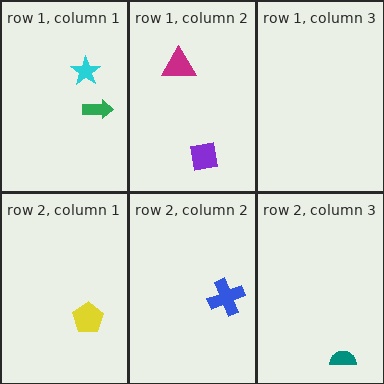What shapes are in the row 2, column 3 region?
The teal semicircle.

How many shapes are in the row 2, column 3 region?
1.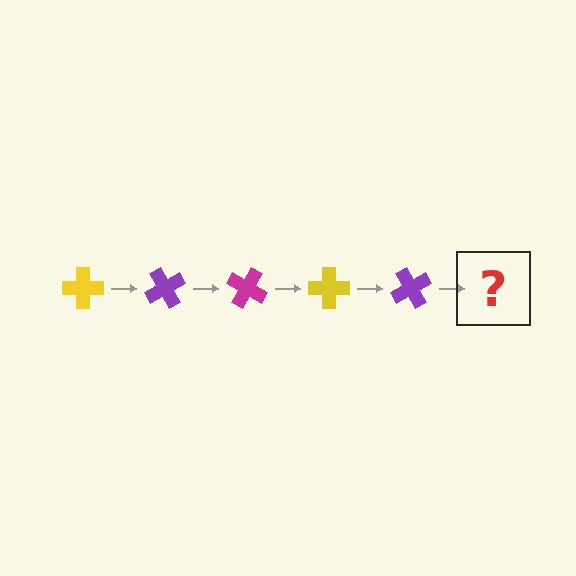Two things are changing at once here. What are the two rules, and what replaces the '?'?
The two rules are that it rotates 60 degrees each step and the color cycles through yellow, purple, and magenta. The '?' should be a magenta cross, rotated 300 degrees from the start.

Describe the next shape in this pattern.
It should be a magenta cross, rotated 300 degrees from the start.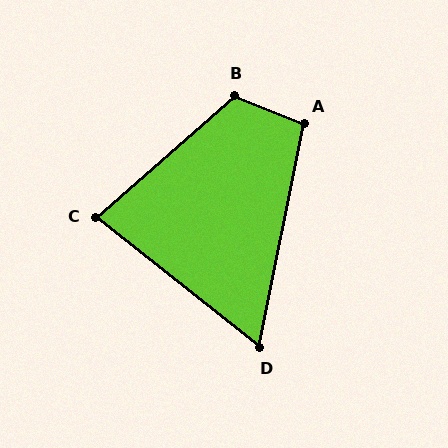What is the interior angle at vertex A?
Approximately 100 degrees (obtuse).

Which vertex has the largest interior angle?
B, at approximately 117 degrees.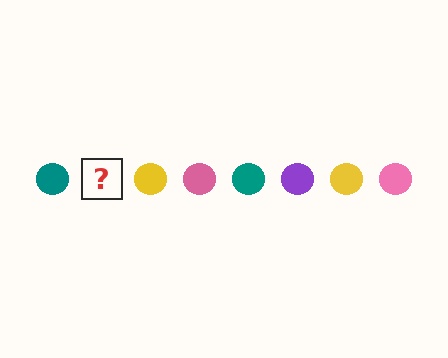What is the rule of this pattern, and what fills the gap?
The rule is that the pattern cycles through teal, purple, yellow, pink circles. The gap should be filled with a purple circle.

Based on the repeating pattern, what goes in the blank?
The blank should be a purple circle.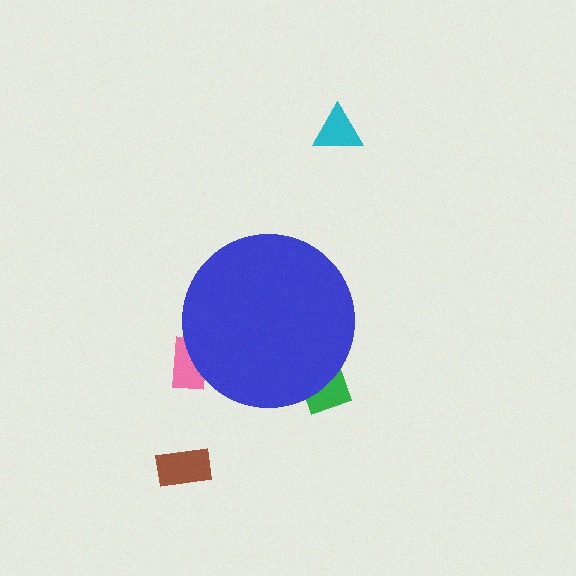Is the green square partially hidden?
Yes, the green square is partially hidden behind the blue circle.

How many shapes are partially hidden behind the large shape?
2 shapes are partially hidden.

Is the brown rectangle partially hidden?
No, the brown rectangle is fully visible.